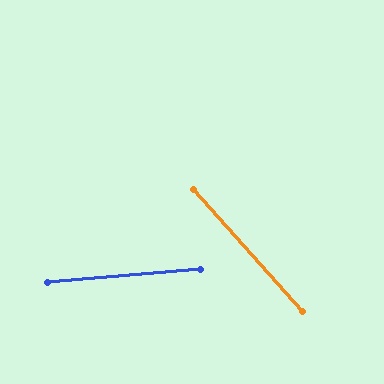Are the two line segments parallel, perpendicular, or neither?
Neither parallel nor perpendicular — they differ by about 53°.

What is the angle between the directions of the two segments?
Approximately 53 degrees.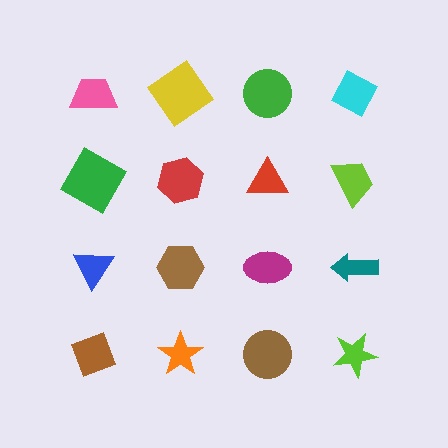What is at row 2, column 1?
A green square.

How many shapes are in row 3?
4 shapes.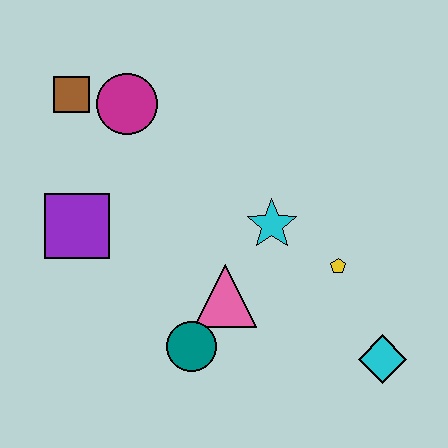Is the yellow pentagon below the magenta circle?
Yes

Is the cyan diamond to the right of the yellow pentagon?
Yes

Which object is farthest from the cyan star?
The brown square is farthest from the cyan star.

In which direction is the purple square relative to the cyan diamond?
The purple square is to the left of the cyan diamond.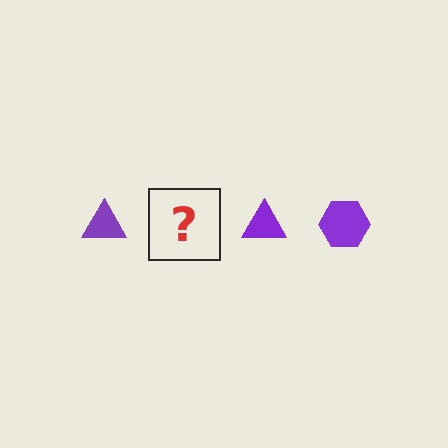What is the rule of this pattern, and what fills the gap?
The rule is that the pattern cycles through triangle, hexagon shapes in purple. The gap should be filled with a purple hexagon.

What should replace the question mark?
The question mark should be replaced with a purple hexagon.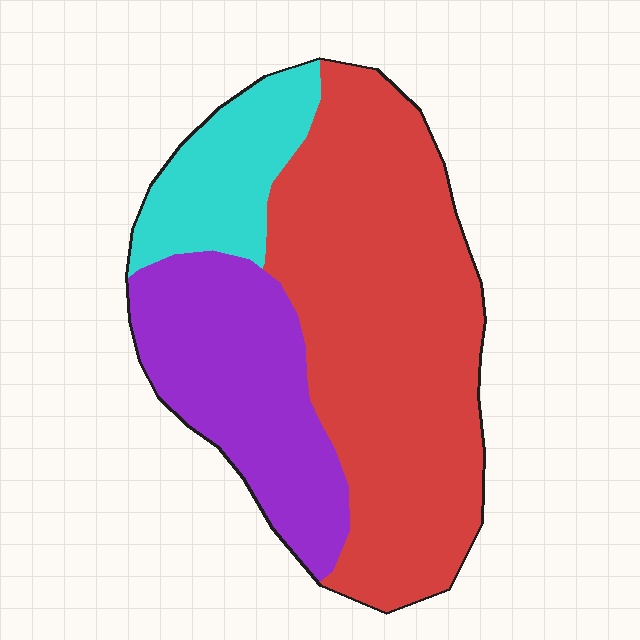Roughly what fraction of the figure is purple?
Purple covers about 25% of the figure.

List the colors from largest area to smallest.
From largest to smallest: red, purple, cyan.